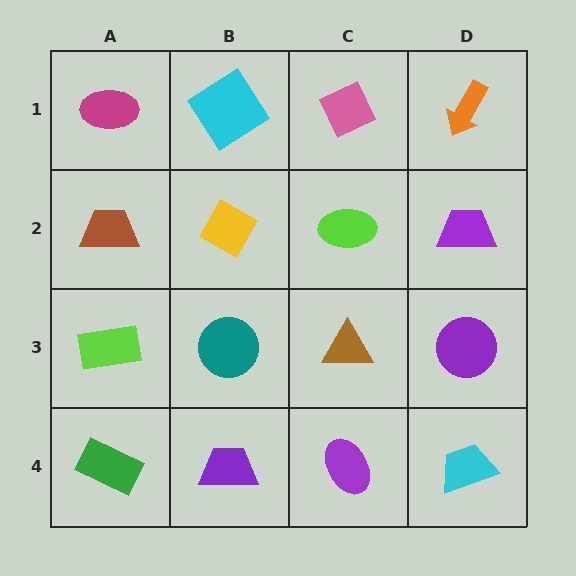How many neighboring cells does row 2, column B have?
4.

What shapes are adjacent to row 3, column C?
A lime ellipse (row 2, column C), a purple ellipse (row 4, column C), a teal circle (row 3, column B), a purple circle (row 3, column D).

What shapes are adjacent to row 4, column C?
A brown triangle (row 3, column C), a purple trapezoid (row 4, column B), a cyan trapezoid (row 4, column D).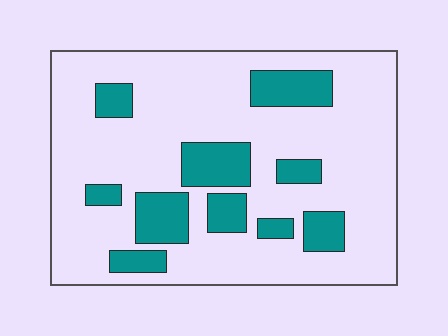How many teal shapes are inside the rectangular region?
10.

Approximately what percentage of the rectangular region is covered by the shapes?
Approximately 20%.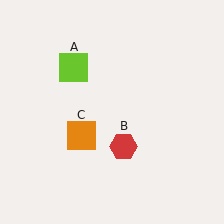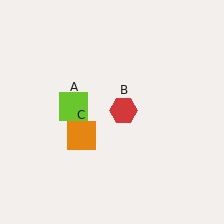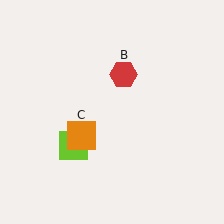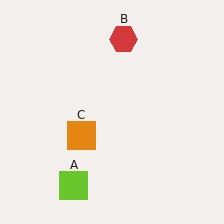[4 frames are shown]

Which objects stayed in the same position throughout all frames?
Orange square (object C) remained stationary.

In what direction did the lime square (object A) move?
The lime square (object A) moved down.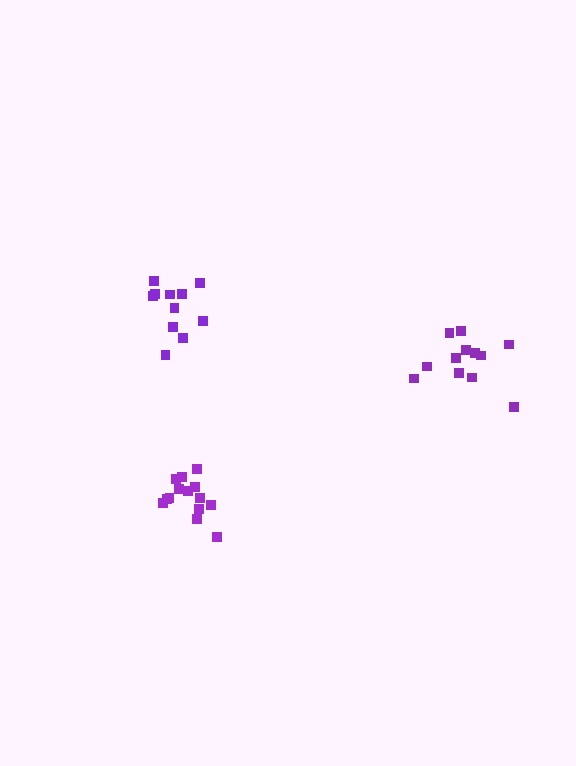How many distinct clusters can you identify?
There are 3 distinct clusters.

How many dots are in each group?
Group 1: 12 dots, Group 2: 11 dots, Group 3: 14 dots (37 total).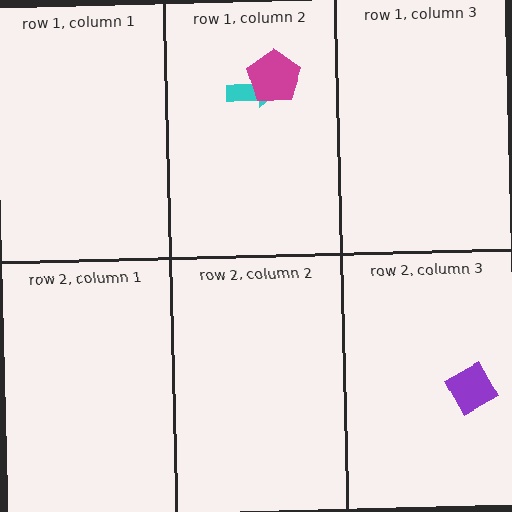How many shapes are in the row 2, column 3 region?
1.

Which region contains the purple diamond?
The row 2, column 3 region.